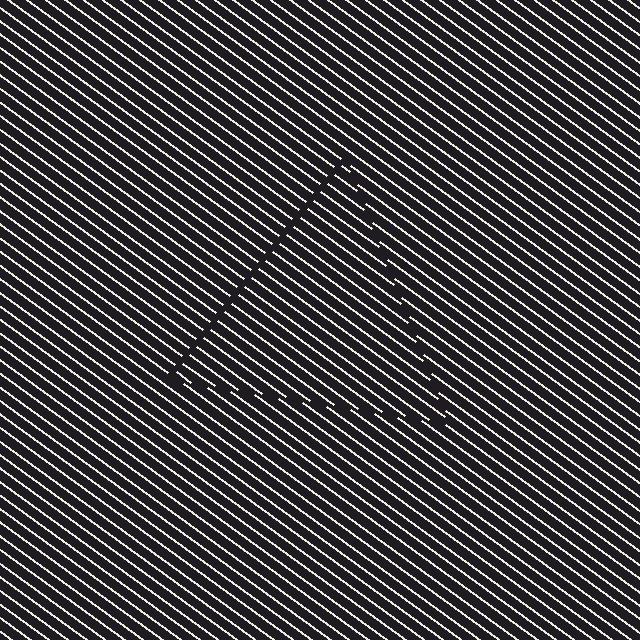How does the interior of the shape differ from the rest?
The interior of the shape contains the same grating, shifted by half a period — the contour is defined by the phase discontinuity where line-ends from the inner and outer gratings abut.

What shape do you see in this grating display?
An illusory triangle. The interior of the shape contains the same grating, shifted by half a period — the contour is defined by the phase discontinuity where line-ends from the inner and outer gratings abut.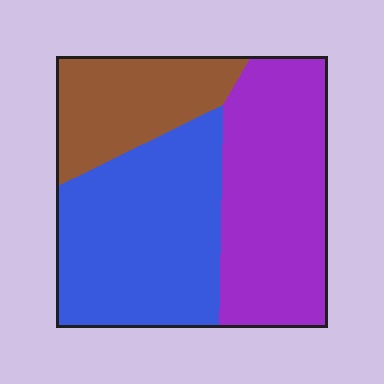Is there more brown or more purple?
Purple.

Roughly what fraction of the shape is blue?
Blue covers about 40% of the shape.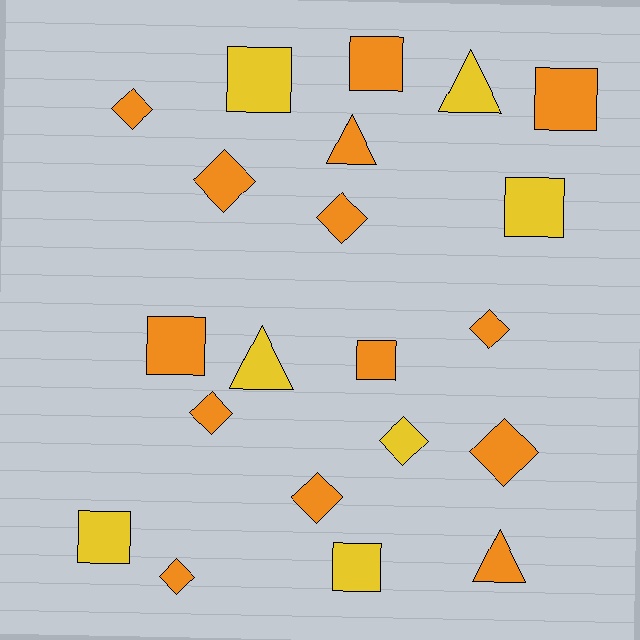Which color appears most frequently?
Orange, with 14 objects.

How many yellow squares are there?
There are 4 yellow squares.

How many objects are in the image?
There are 21 objects.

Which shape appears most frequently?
Diamond, with 9 objects.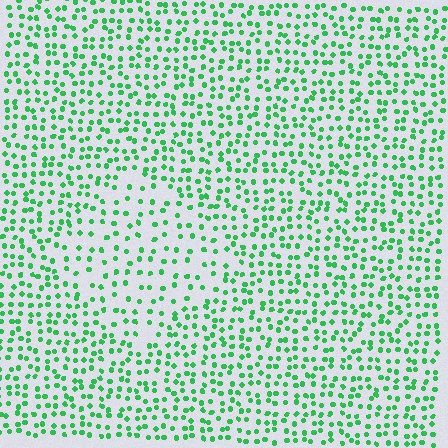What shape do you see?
I see a diamond.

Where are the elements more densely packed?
The elements are more densely packed outside the diamond boundary.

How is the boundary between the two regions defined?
The boundary is defined by a change in element density (approximately 1.8x ratio). All elements are the same color, size, and shape.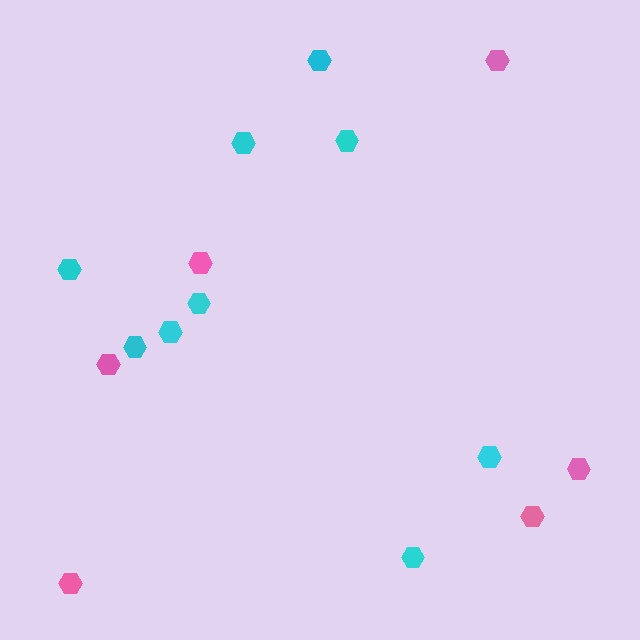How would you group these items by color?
There are 2 groups: one group of cyan hexagons (9) and one group of pink hexagons (6).